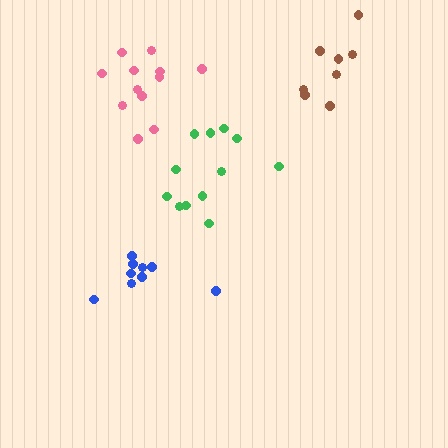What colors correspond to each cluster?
The clusters are colored: green, brown, blue, pink.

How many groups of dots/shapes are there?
There are 4 groups.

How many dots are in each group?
Group 1: 12 dots, Group 2: 8 dots, Group 3: 9 dots, Group 4: 12 dots (41 total).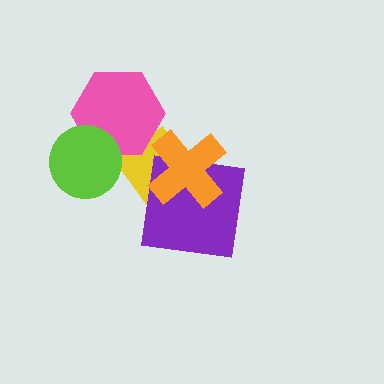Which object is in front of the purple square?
The orange cross is in front of the purple square.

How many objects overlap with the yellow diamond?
3 objects overlap with the yellow diamond.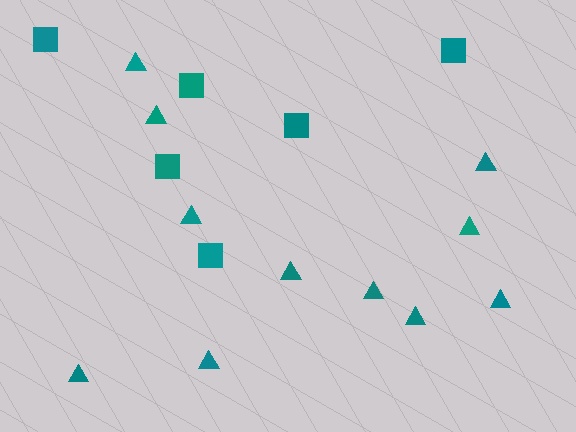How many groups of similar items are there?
There are 2 groups: one group of squares (6) and one group of triangles (11).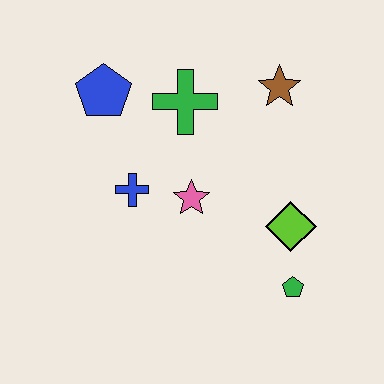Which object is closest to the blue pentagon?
The green cross is closest to the blue pentagon.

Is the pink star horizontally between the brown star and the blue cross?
Yes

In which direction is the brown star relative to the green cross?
The brown star is to the right of the green cross.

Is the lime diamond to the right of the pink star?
Yes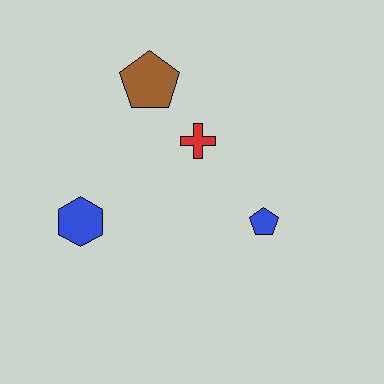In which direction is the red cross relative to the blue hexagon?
The red cross is to the right of the blue hexagon.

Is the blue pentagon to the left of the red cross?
No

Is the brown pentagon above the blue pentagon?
Yes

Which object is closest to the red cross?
The brown pentagon is closest to the red cross.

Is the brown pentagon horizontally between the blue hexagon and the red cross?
Yes